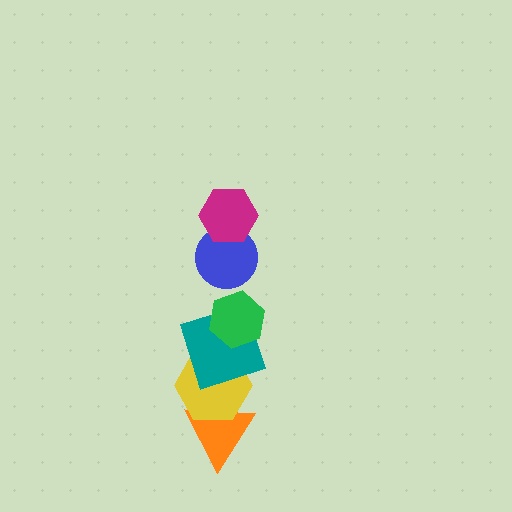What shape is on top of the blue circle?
The magenta hexagon is on top of the blue circle.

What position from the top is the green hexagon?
The green hexagon is 3rd from the top.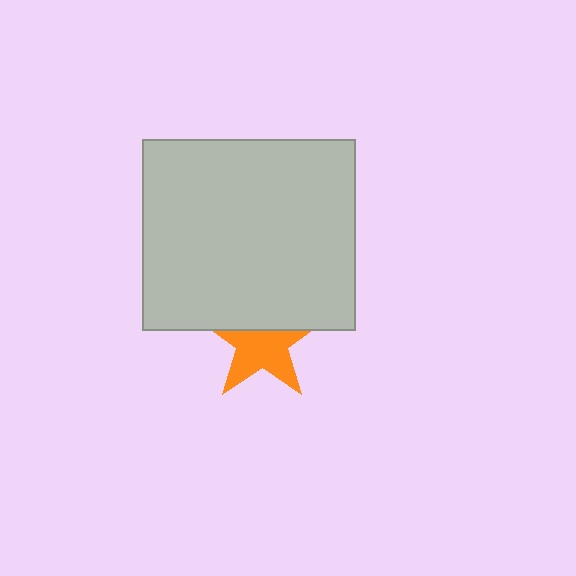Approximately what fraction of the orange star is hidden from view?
Roughly 39% of the orange star is hidden behind the light gray rectangle.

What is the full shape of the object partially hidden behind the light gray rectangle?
The partially hidden object is an orange star.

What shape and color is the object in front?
The object in front is a light gray rectangle.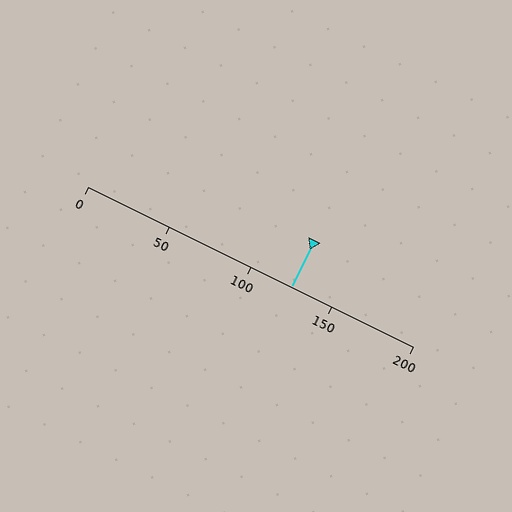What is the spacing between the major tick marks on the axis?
The major ticks are spaced 50 apart.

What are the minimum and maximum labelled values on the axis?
The axis runs from 0 to 200.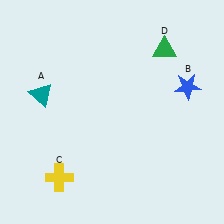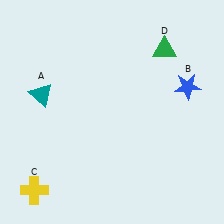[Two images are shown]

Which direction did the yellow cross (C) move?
The yellow cross (C) moved left.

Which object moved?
The yellow cross (C) moved left.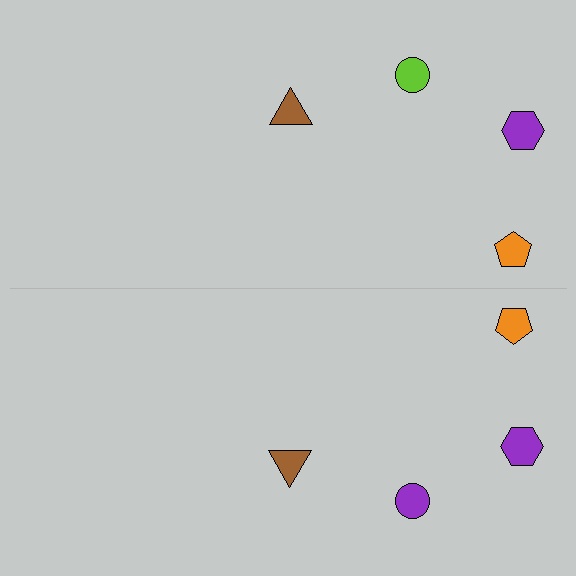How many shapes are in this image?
There are 8 shapes in this image.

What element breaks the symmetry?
The purple circle on the bottom side breaks the symmetry — its mirror counterpart is lime.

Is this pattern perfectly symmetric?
No, the pattern is not perfectly symmetric. The purple circle on the bottom side breaks the symmetry — its mirror counterpart is lime.